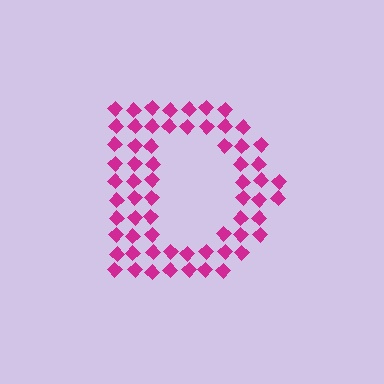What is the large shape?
The large shape is the letter D.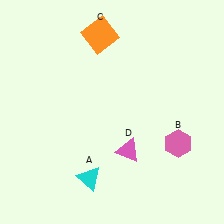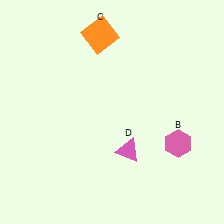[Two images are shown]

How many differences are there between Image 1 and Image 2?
There is 1 difference between the two images.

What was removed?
The cyan triangle (A) was removed in Image 2.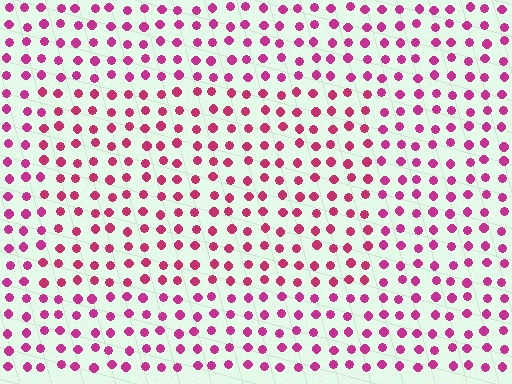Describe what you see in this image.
The image is filled with small magenta elements in a uniform arrangement. A rectangle-shaped region is visible where the elements are tinted to a slightly different hue, forming a subtle color boundary.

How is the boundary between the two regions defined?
The boundary is defined purely by a slight shift in hue (about 15 degrees). Spacing, size, and orientation are identical on both sides.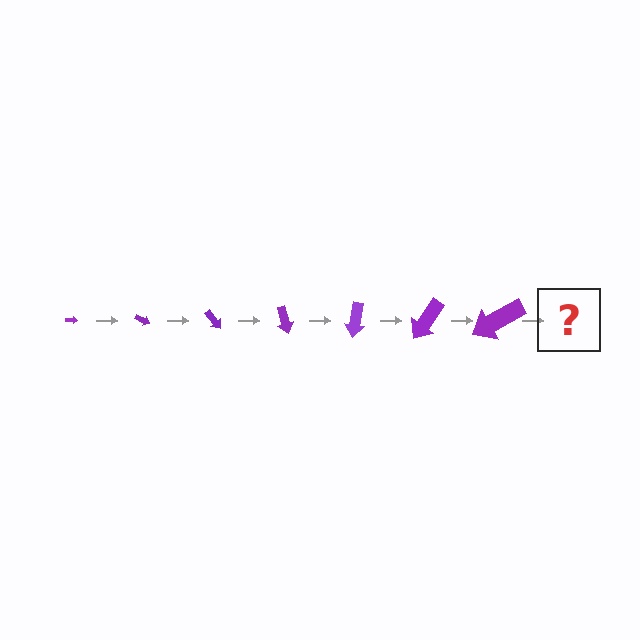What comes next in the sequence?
The next element should be an arrow, larger than the previous one and rotated 175 degrees from the start.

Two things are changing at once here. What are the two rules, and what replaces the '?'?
The two rules are that the arrow grows larger each step and it rotates 25 degrees each step. The '?' should be an arrow, larger than the previous one and rotated 175 degrees from the start.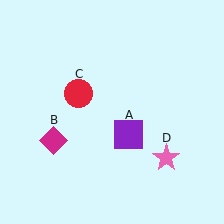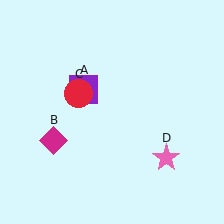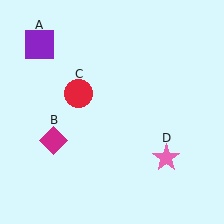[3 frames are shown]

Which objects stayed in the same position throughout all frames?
Magenta diamond (object B) and red circle (object C) and pink star (object D) remained stationary.